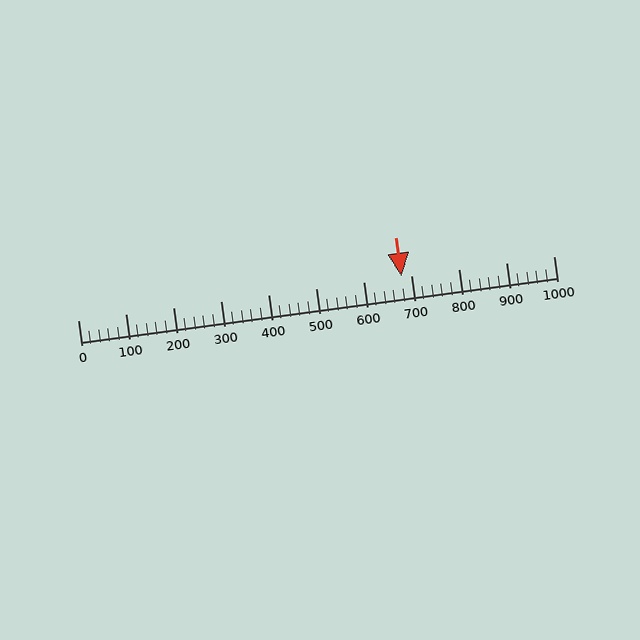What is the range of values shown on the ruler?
The ruler shows values from 0 to 1000.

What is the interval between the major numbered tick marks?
The major tick marks are spaced 100 units apart.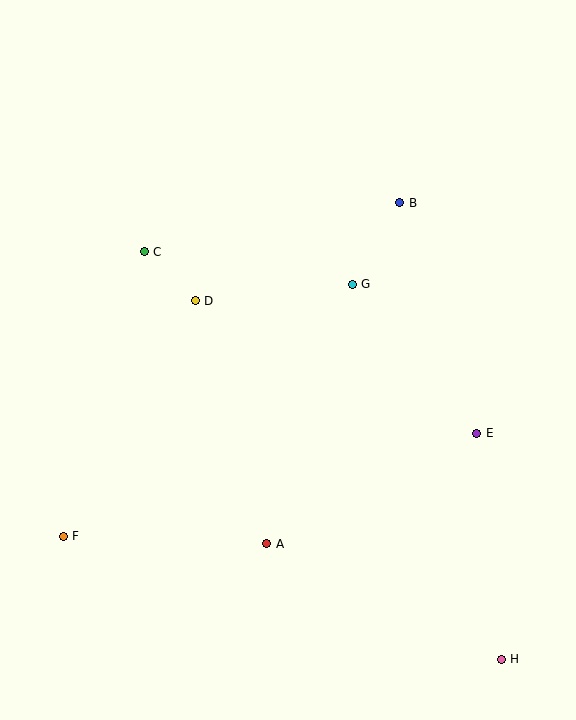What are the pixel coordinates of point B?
Point B is at (400, 203).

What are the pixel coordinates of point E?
Point E is at (477, 433).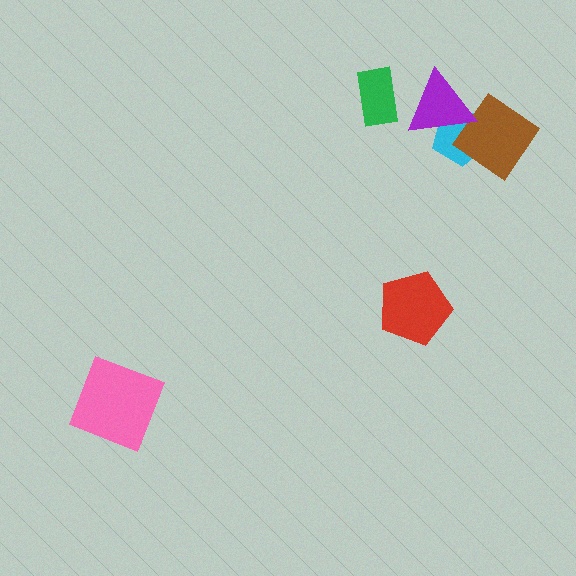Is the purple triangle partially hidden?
No, no other shape covers it.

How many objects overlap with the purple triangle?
2 objects overlap with the purple triangle.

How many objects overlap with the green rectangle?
0 objects overlap with the green rectangle.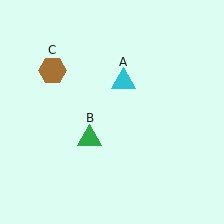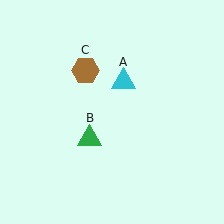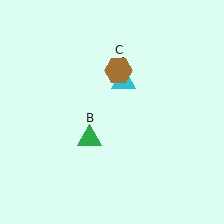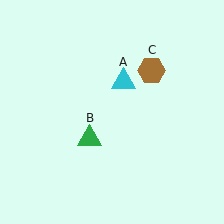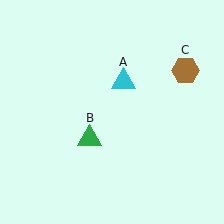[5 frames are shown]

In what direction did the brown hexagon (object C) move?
The brown hexagon (object C) moved right.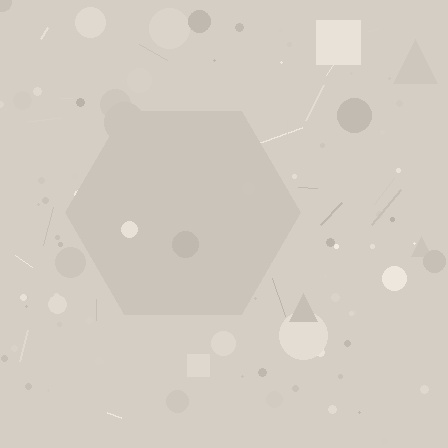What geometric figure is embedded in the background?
A hexagon is embedded in the background.